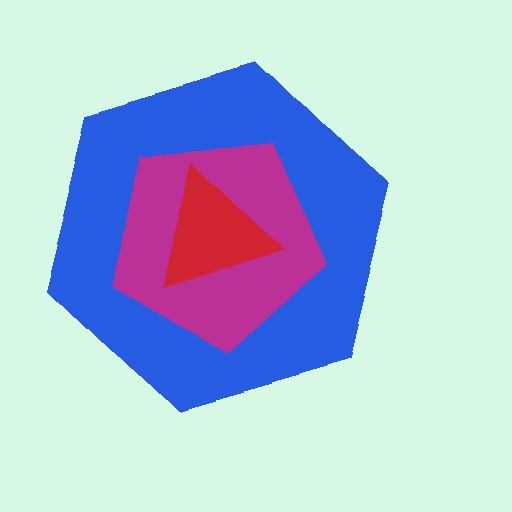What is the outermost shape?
The blue hexagon.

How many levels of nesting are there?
3.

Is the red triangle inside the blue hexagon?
Yes.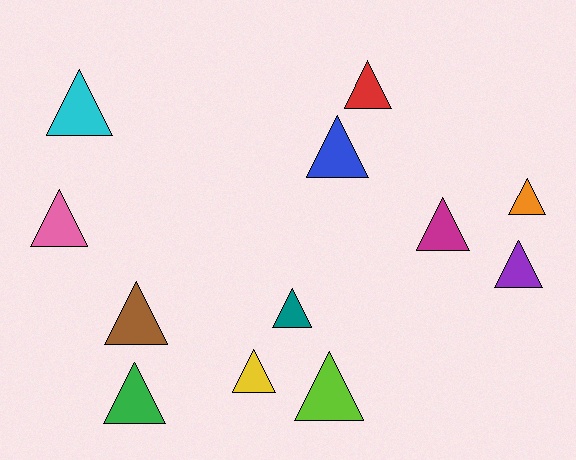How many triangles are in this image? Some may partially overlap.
There are 12 triangles.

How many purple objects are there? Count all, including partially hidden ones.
There is 1 purple object.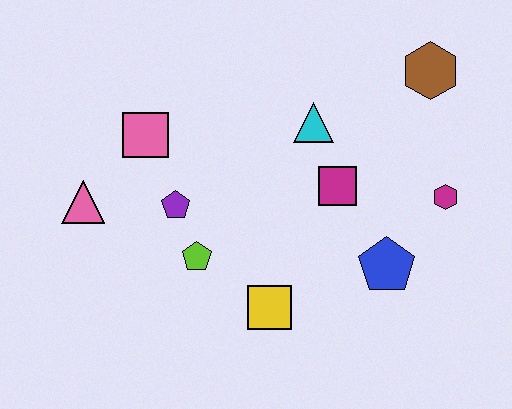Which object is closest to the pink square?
The purple pentagon is closest to the pink square.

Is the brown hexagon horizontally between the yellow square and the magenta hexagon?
Yes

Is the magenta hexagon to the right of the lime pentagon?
Yes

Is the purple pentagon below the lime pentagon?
No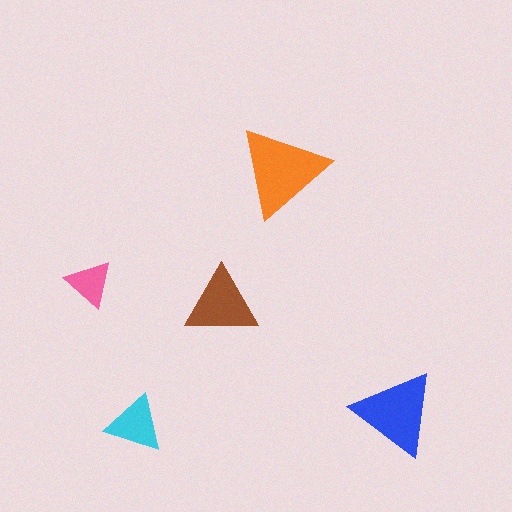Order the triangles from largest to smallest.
the orange one, the blue one, the brown one, the cyan one, the pink one.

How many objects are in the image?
There are 5 objects in the image.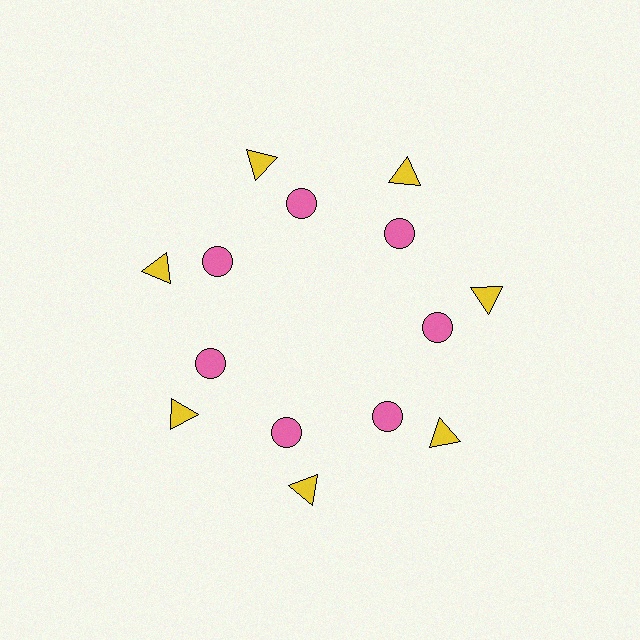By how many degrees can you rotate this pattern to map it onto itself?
The pattern maps onto itself every 51 degrees of rotation.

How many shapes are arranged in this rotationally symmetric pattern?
There are 14 shapes, arranged in 7 groups of 2.